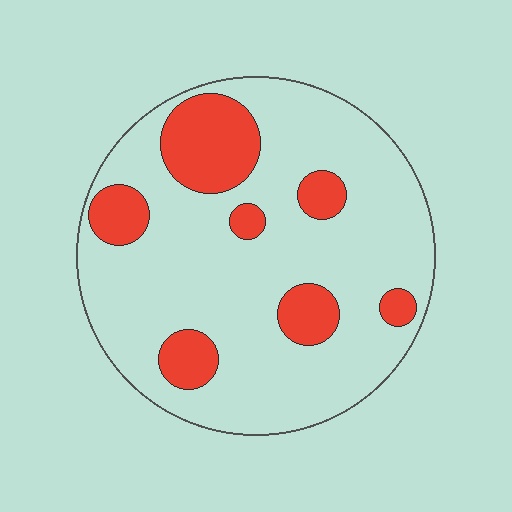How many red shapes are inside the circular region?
7.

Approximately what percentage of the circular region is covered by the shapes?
Approximately 20%.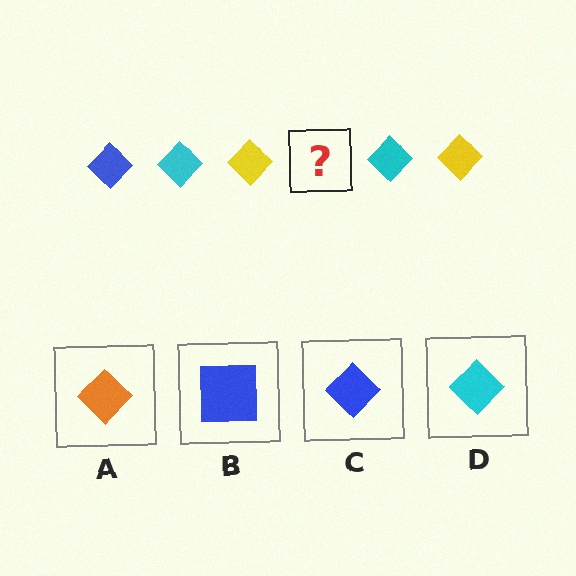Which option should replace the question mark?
Option C.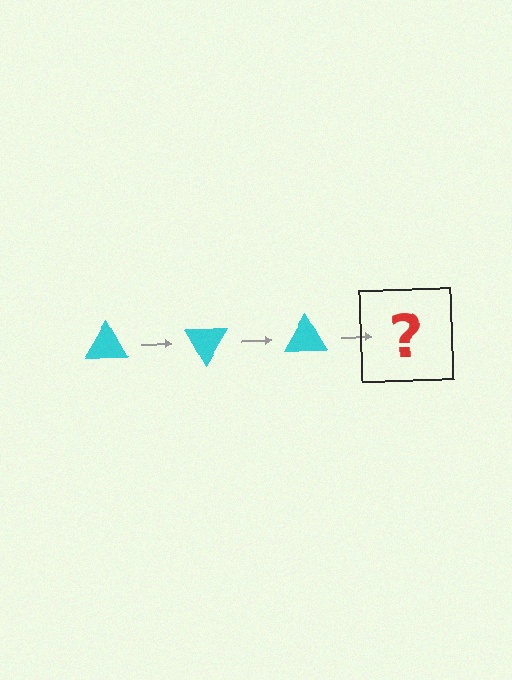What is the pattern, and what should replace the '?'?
The pattern is that the triangle rotates 60 degrees each step. The '?' should be a cyan triangle rotated 180 degrees.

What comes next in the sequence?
The next element should be a cyan triangle rotated 180 degrees.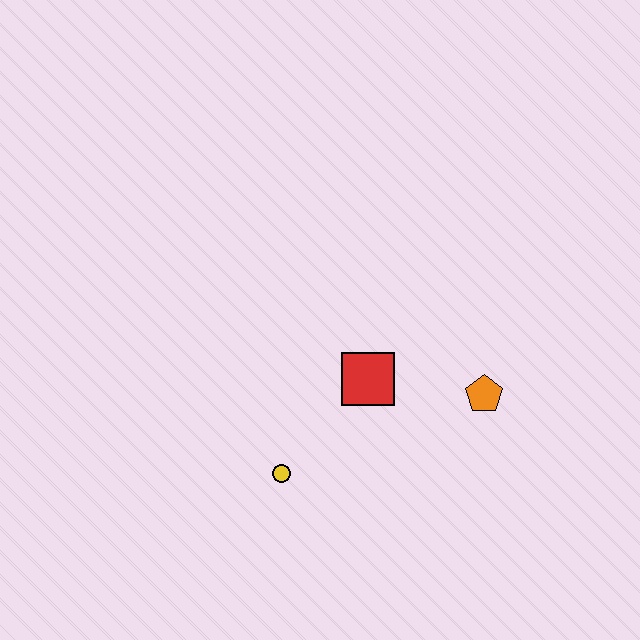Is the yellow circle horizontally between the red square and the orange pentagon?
No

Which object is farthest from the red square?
The yellow circle is farthest from the red square.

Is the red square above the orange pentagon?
Yes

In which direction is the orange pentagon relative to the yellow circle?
The orange pentagon is to the right of the yellow circle.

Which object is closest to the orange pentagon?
The red square is closest to the orange pentagon.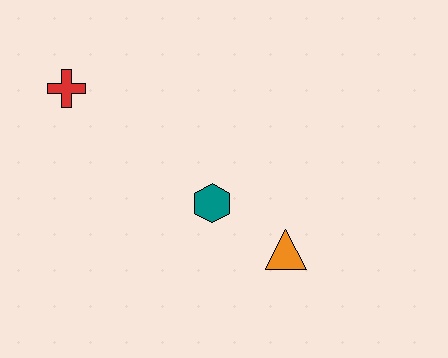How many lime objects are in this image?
There are no lime objects.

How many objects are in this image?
There are 3 objects.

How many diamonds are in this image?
There are no diamonds.